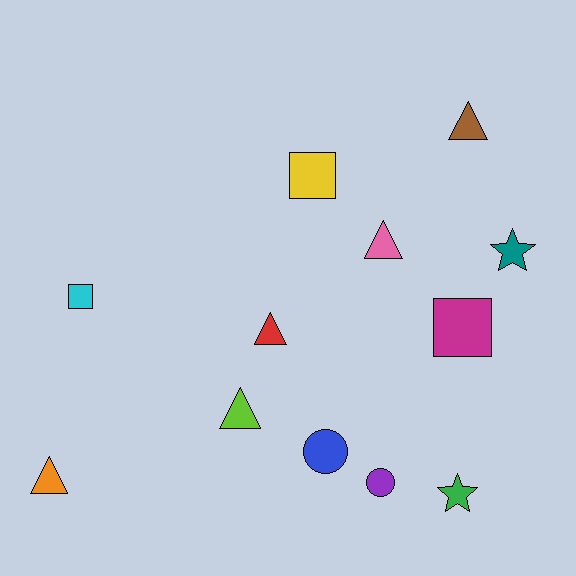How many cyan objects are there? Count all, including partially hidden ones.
There is 1 cyan object.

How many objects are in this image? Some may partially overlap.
There are 12 objects.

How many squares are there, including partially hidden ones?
There are 3 squares.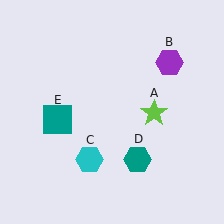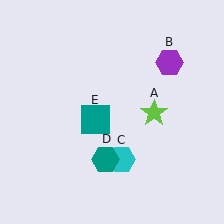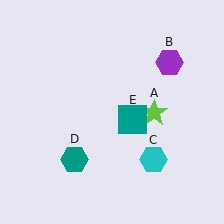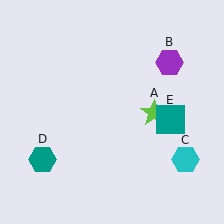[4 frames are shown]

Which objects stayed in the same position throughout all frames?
Lime star (object A) and purple hexagon (object B) remained stationary.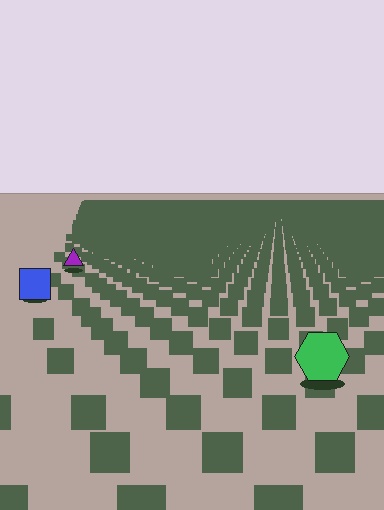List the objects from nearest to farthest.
From nearest to farthest: the green hexagon, the blue square, the purple triangle.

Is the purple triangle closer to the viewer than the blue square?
No. The blue square is closer — you can tell from the texture gradient: the ground texture is coarser near it.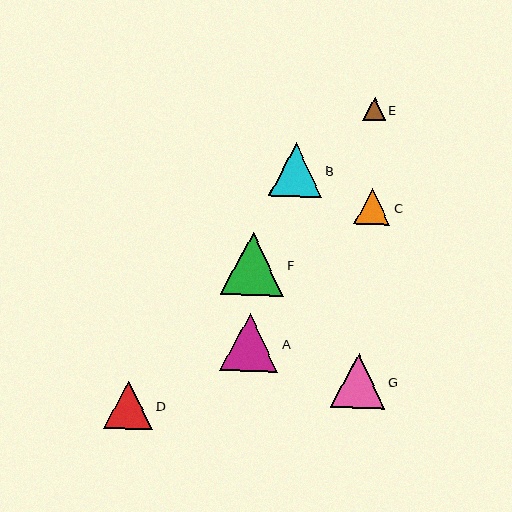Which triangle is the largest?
Triangle F is the largest with a size of approximately 63 pixels.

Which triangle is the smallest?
Triangle E is the smallest with a size of approximately 23 pixels.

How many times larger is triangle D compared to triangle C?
Triangle D is approximately 1.3 times the size of triangle C.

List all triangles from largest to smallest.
From largest to smallest: F, A, G, B, D, C, E.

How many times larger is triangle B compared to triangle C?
Triangle B is approximately 1.5 times the size of triangle C.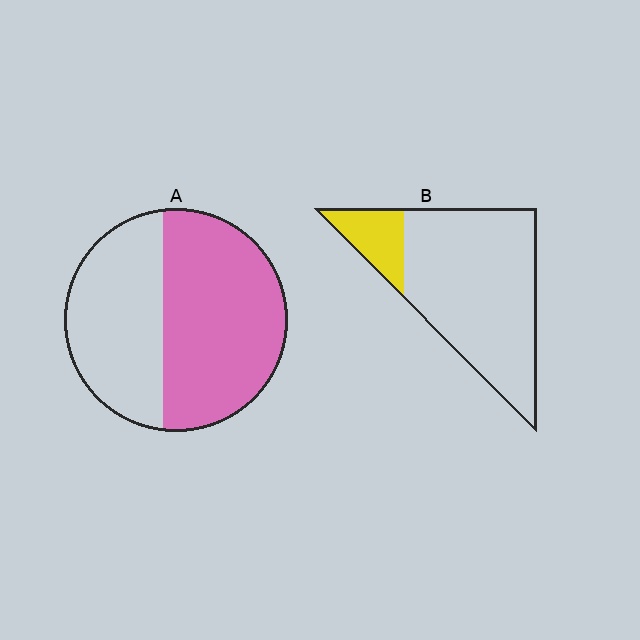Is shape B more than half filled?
No.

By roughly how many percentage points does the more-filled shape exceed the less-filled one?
By roughly 40 percentage points (A over B).